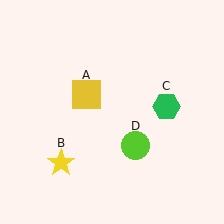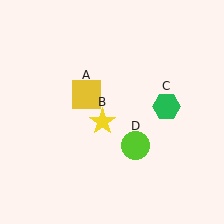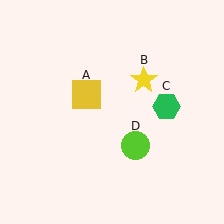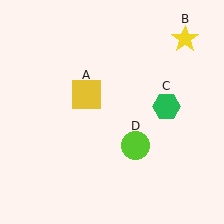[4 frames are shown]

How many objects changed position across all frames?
1 object changed position: yellow star (object B).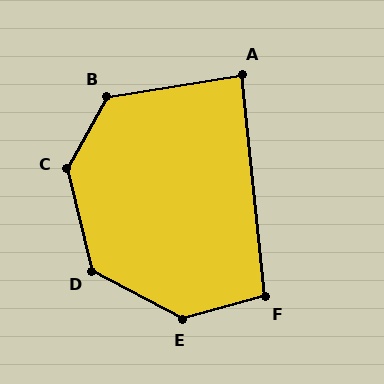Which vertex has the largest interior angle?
E, at approximately 137 degrees.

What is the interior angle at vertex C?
Approximately 137 degrees (obtuse).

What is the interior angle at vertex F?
Approximately 100 degrees (obtuse).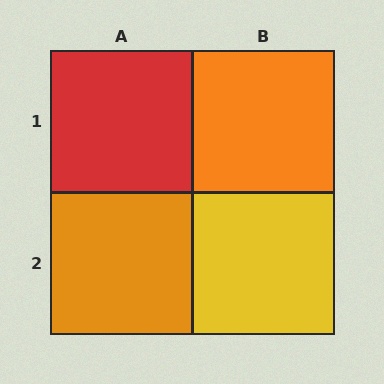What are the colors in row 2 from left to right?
Orange, yellow.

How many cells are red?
1 cell is red.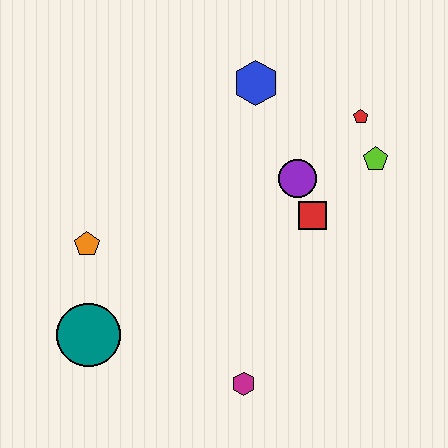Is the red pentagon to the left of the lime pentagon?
Yes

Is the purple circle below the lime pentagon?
Yes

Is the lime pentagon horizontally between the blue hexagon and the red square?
No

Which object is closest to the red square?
The purple circle is closest to the red square.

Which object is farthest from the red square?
The teal circle is farthest from the red square.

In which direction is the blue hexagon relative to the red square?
The blue hexagon is above the red square.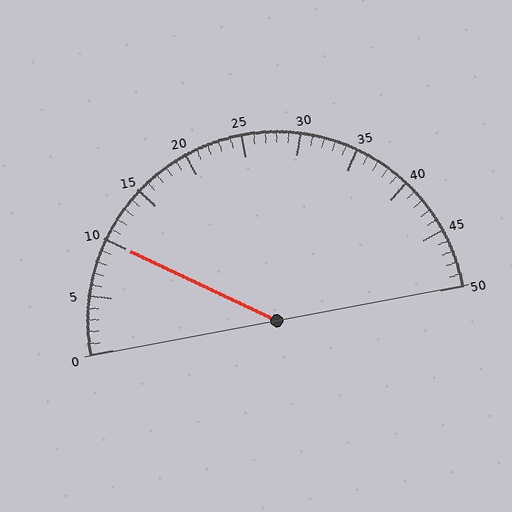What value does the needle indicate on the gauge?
The needle indicates approximately 10.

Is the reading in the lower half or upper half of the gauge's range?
The reading is in the lower half of the range (0 to 50).